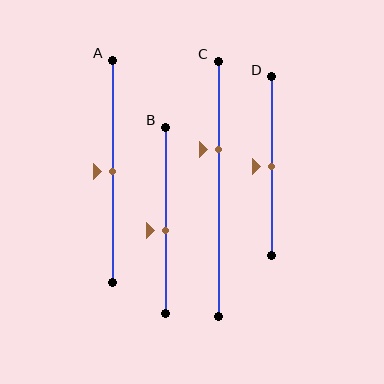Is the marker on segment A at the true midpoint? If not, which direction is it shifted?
Yes, the marker on segment A is at the true midpoint.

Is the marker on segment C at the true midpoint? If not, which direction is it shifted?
No, the marker on segment C is shifted upward by about 15% of the segment length.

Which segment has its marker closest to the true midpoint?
Segment A has its marker closest to the true midpoint.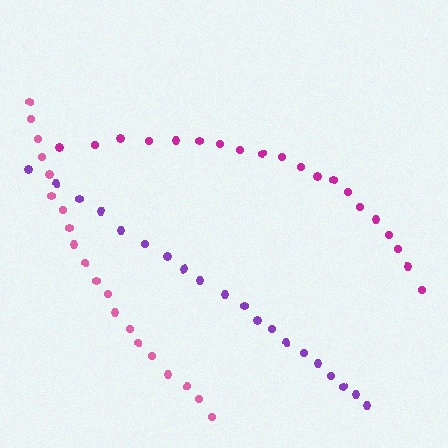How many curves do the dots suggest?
There are 3 distinct paths.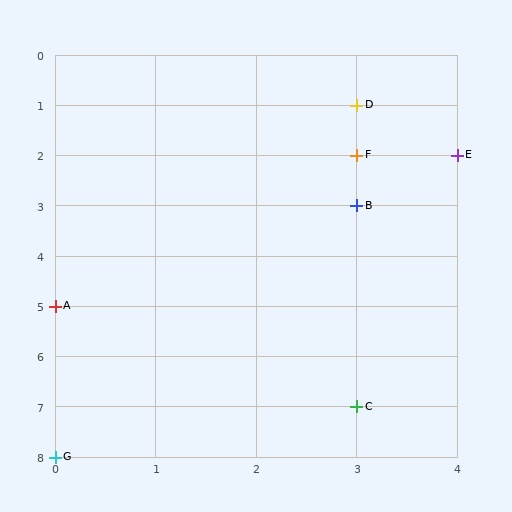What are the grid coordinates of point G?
Point G is at grid coordinates (0, 8).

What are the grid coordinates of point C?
Point C is at grid coordinates (3, 7).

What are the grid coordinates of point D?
Point D is at grid coordinates (3, 1).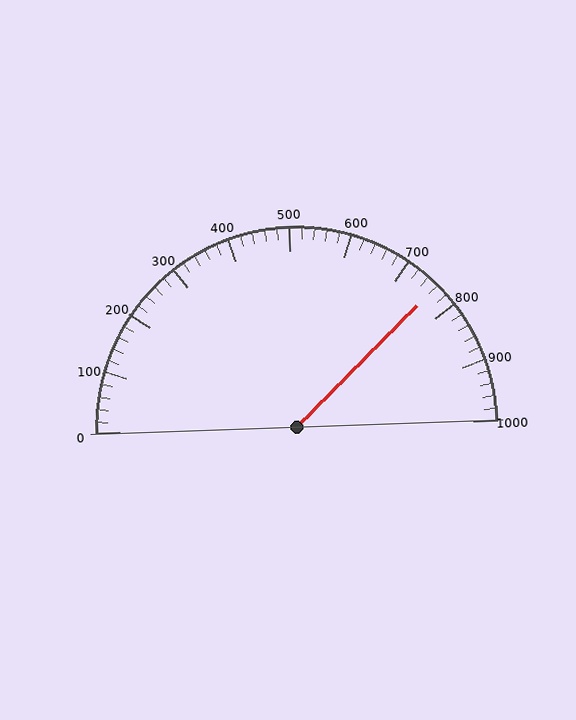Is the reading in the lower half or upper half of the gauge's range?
The reading is in the upper half of the range (0 to 1000).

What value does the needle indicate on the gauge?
The needle indicates approximately 760.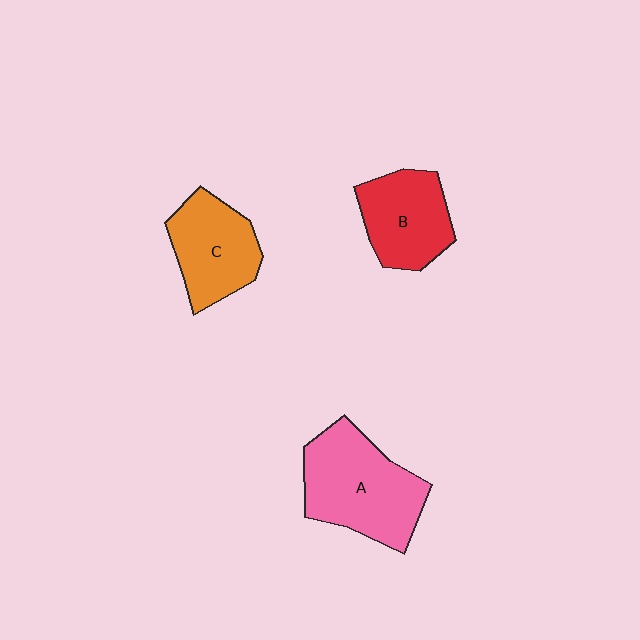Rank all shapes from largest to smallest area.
From largest to smallest: A (pink), C (orange), B (red).